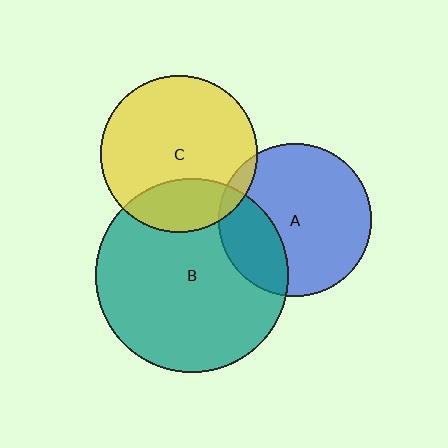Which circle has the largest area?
Circle B (teal).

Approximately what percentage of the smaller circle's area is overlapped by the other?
Approximately 25%.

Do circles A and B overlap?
Yes.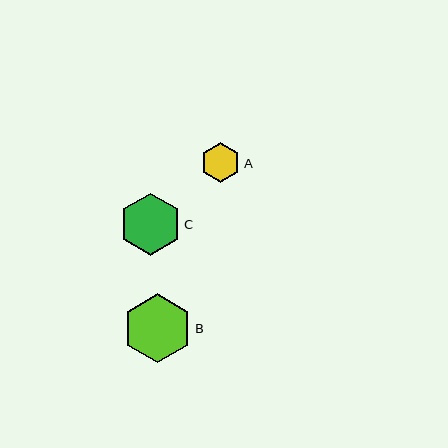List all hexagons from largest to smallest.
From largest to smallest: B, C, A.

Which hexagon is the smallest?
Hexagon A is the smallest with a size of approximately 40 pixels.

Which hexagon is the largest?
Hexagon B is the largest with a size of approximately 69 pixels.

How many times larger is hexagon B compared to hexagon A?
Hexagon B is approximately 1.7 times the size of hexagon A.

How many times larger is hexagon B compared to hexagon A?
Hexagon B is approximately 1.7 times the size of hexagon A.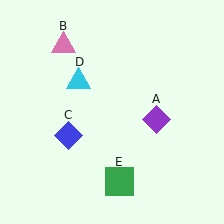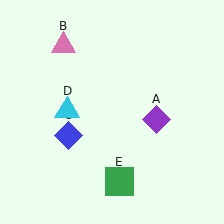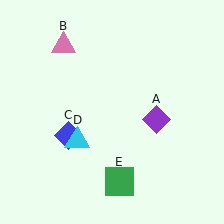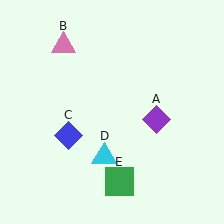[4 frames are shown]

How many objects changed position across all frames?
1 object changed position: cyan triangle (object D).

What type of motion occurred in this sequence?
The cyan triangle (object D) rotated counterclockwise around the center of the scene.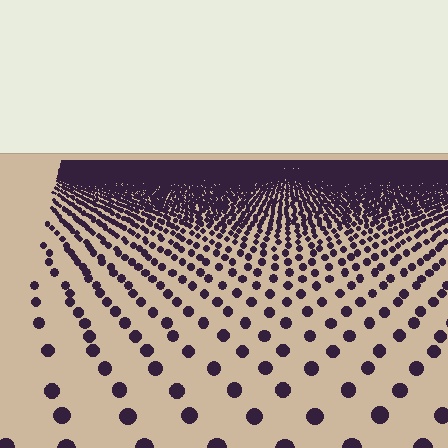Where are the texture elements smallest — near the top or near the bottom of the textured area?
Near the top.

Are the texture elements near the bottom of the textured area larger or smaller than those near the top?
Larger. Near the bottom, elements are closer to the viewer and appear at a bigger on-screen size.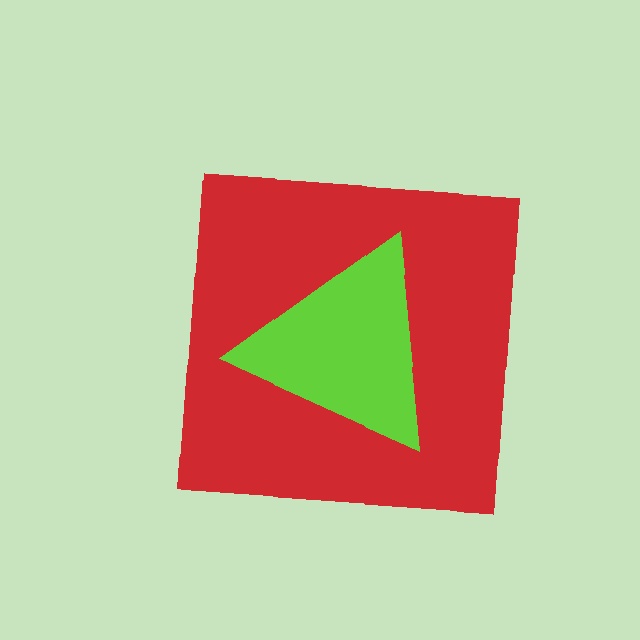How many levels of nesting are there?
2.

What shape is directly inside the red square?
The lime triangle.